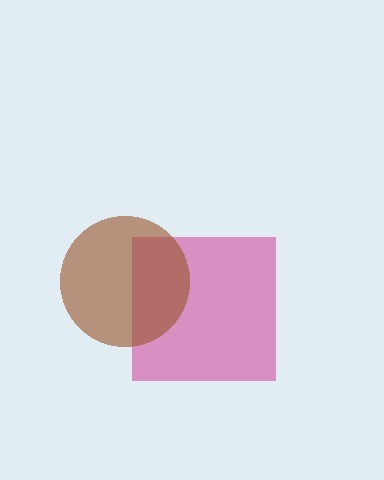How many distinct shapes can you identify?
There are 2 distinct shapes: a magenta square, a brown circle.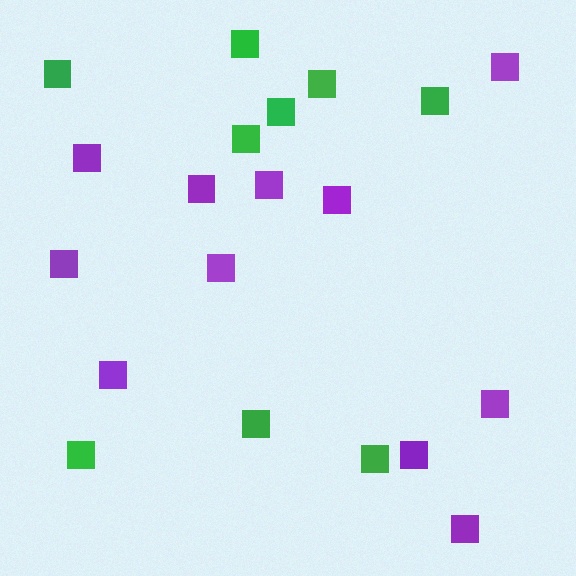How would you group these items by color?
There are 2 groups: one group of purple squares (11) and one group of green squares (9).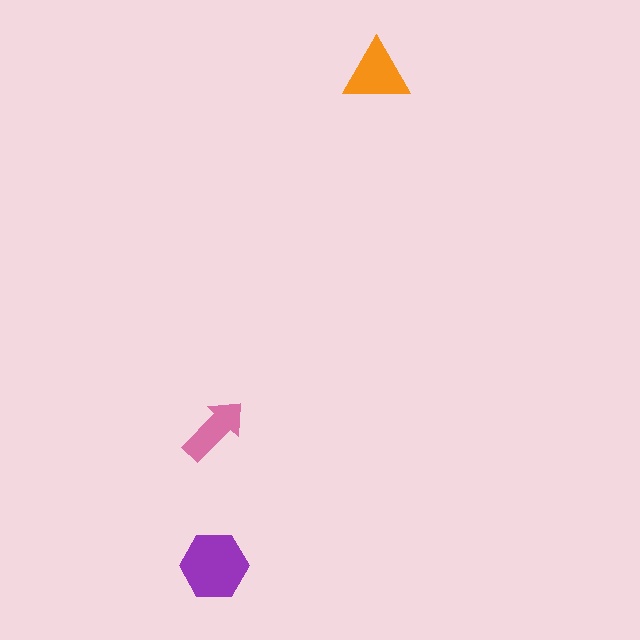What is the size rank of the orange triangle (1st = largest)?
2nd.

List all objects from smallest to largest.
The pink arrow, the orange triangle, the purple hexagon.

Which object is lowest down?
The purple hexagon is bottommost.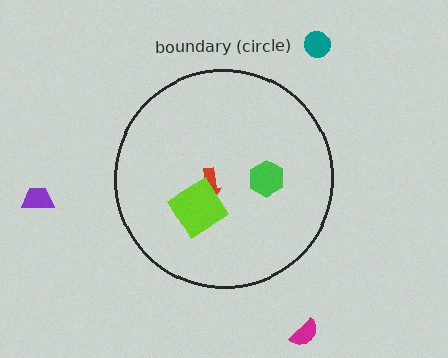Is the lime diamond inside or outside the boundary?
Inside.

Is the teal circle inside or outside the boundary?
Outside.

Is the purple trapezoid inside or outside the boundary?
Outside.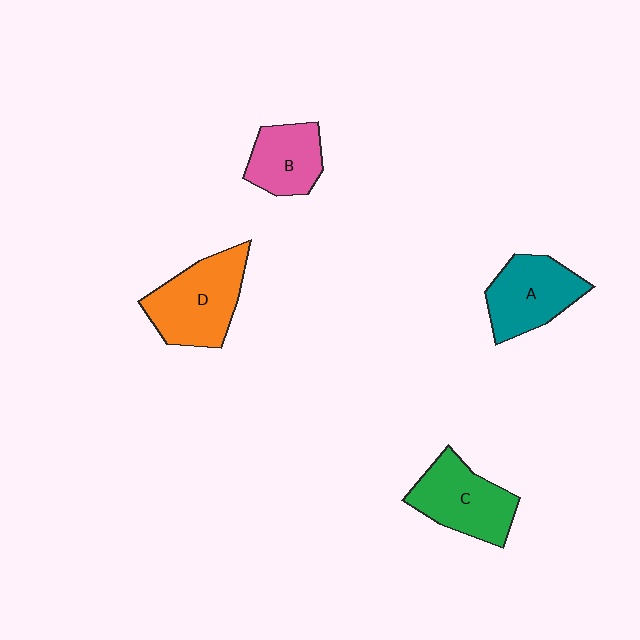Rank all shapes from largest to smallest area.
From largest to smallest: D (orange), C (green), A (teal), B (pink).